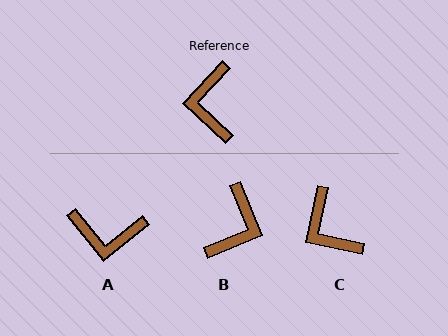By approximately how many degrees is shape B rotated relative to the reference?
Approximately 155 degrees counter-clockwise.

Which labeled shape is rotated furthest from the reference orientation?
B, about 155 degrees away.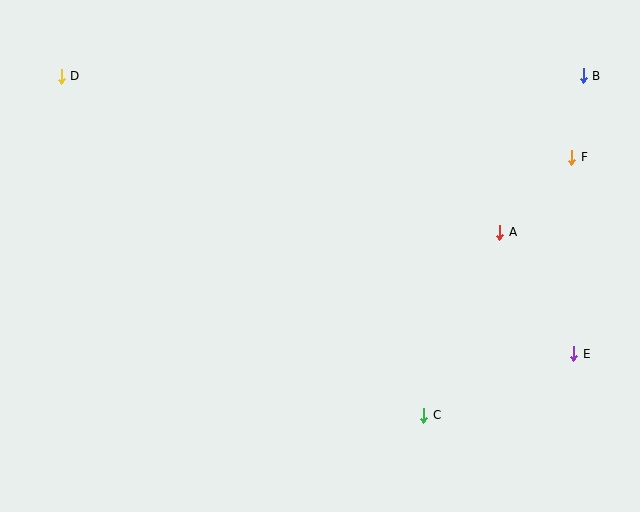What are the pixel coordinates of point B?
Point B is at (583, 76).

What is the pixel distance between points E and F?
The distance between E and F is 197 pixels.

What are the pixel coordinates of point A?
Point A is at (500, 232).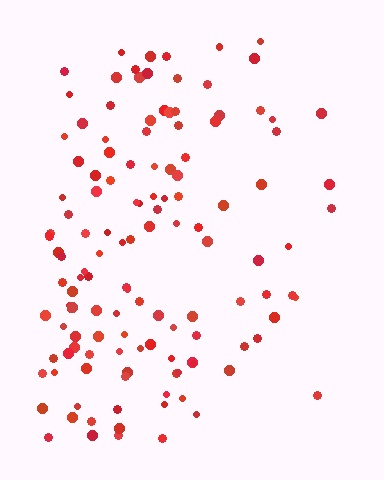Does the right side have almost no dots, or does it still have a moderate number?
Still a moderate number, just noticeably fewer than the left.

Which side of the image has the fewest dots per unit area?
The right.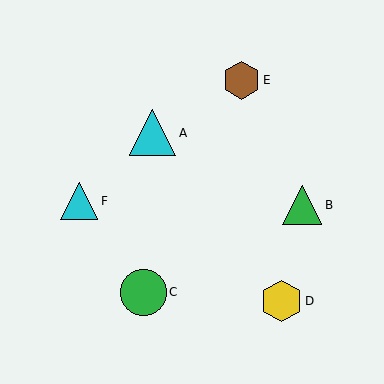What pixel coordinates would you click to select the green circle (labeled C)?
Click at (143, 292) to select the green circle C.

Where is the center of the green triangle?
The center of the green triangle is at (302, 205).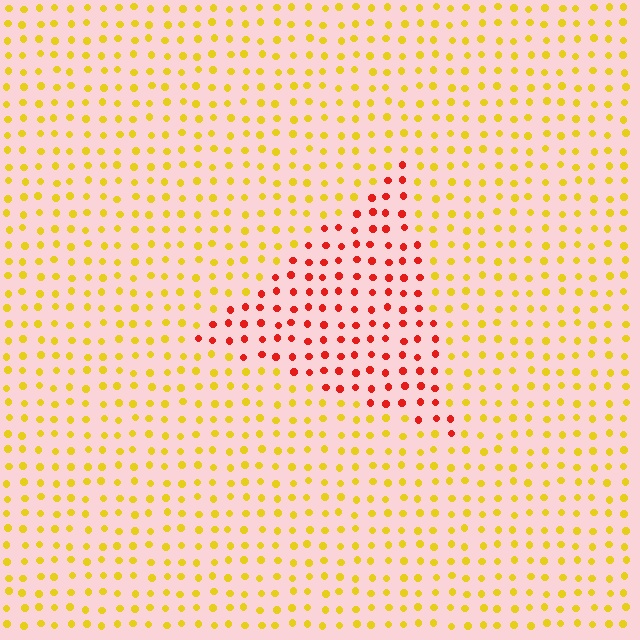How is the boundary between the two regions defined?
The boundary is defined purely by a slight shift in hue (about 53 degrees). Spacing, size, and orientation are identical on both sides.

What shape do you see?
I see a triangle.